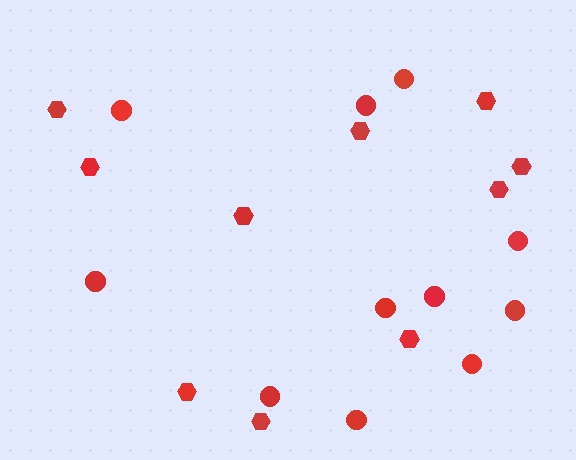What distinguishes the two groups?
There are 2 groups: one group of circles (11) and one group of hexagons (10).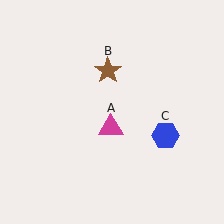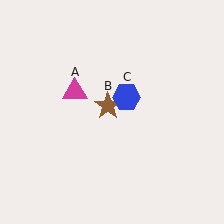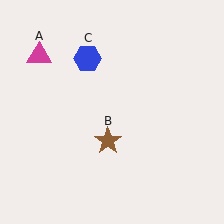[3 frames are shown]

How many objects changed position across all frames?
3 objects changed position: magenta triangle (object A), brown star (object B), blue hexagon (object C).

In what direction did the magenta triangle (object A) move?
The magenta triangle (object A) moved up and to the left.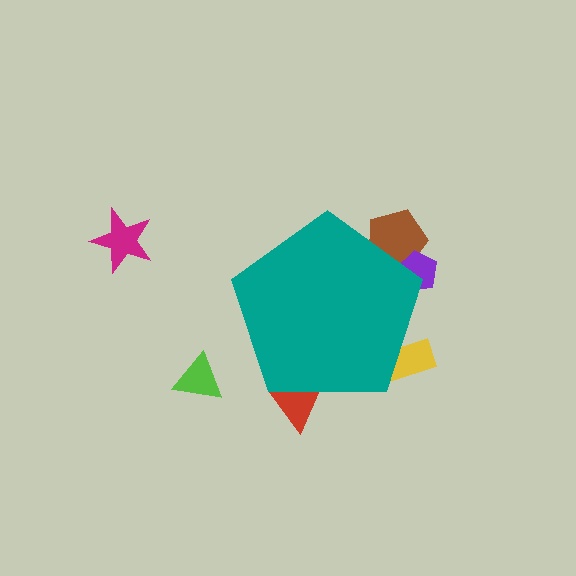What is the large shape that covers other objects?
A teal pentagon.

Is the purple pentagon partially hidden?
Yes, the purple pentagon is partially hidden behind the teal pentagon.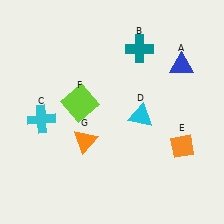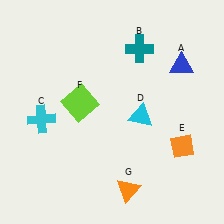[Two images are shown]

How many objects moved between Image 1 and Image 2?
1 object moved between the two images.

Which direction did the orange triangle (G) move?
The orange triangle (G) moved down.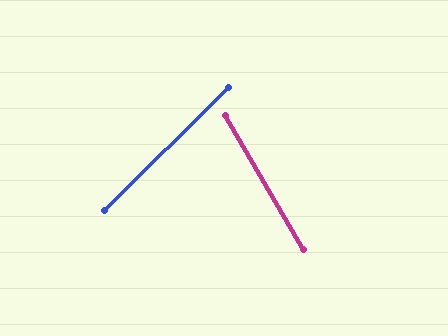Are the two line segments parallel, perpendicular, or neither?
Neither parallel nor perpendicular — they differ by about 75°.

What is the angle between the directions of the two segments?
Approximately 75 degrees.